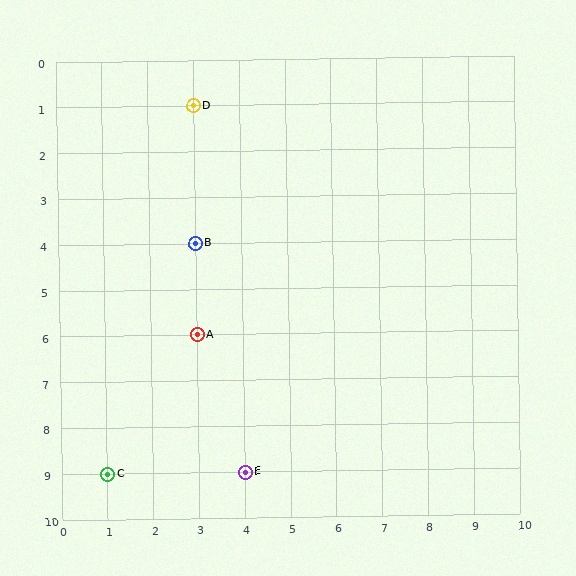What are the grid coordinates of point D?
Point D is at grid coordinates (3, 1).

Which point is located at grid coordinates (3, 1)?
Point D is at (3, 1).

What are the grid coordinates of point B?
Point B is at grid coordinates (3, 4).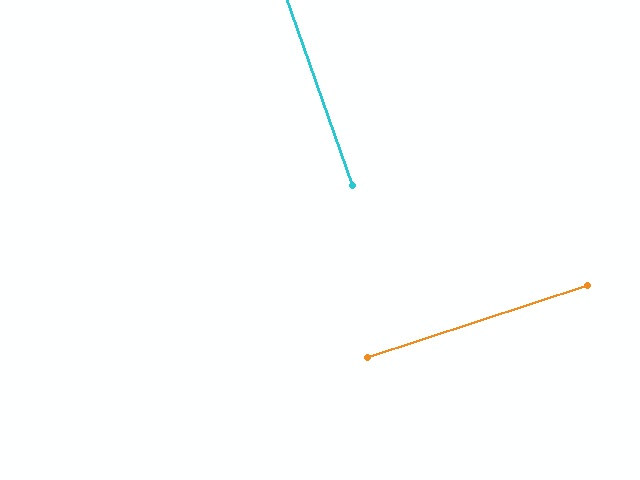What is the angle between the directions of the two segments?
Approximately 89 degrees.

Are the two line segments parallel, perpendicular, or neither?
Perpendicular — they meet at approximately 89°.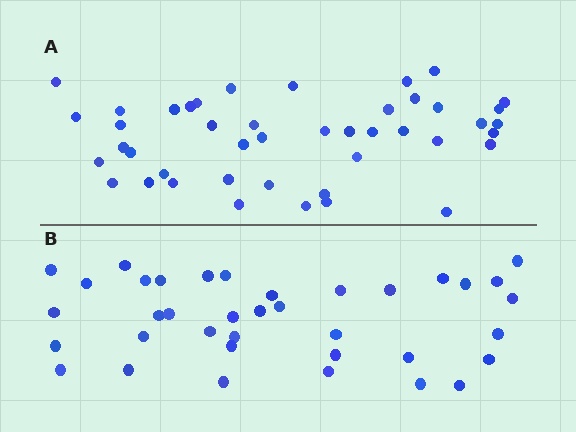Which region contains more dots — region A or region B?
Region A (the top region) has more dots.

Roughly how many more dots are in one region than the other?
Region A has roughly 8 or so more dots than region B.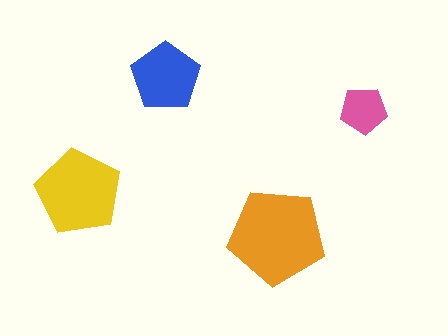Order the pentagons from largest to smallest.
the orange one, the yellow one, the blue one, the pink one.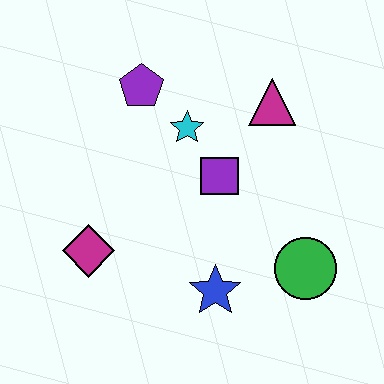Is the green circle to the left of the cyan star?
No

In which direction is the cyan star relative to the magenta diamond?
The cyan star is above the magenta diamond.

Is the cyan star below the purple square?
No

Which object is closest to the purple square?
The cyan star is closest to the purple square.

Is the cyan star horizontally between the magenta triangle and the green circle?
No